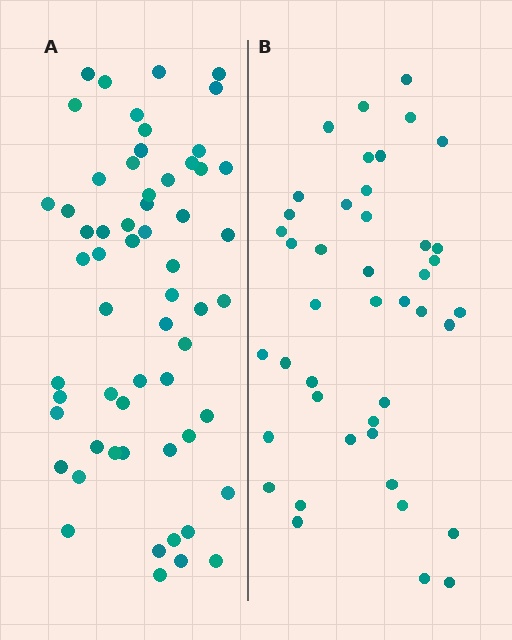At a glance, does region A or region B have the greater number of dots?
Region A (the left region) has more dots.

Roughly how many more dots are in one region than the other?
Region A has approximately 15 more dots than region B.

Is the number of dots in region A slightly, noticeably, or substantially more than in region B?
Region A has noticeably more, but not dramatically so. The ratio is roughly 1.4 to 1.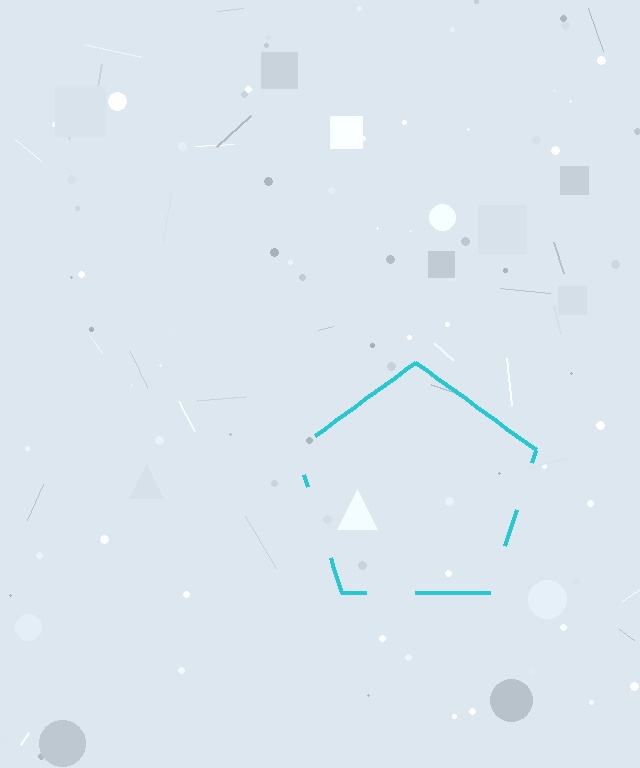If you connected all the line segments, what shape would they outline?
They would outline a pentagon.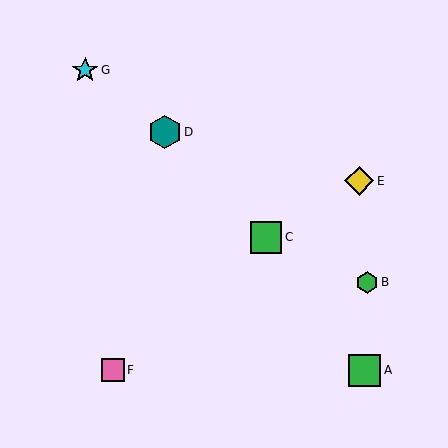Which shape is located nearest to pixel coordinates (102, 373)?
The pink square (labeled F) at (113, 370) is nearest to that location.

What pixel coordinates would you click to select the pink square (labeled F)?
Click at (113, 370) to select the pink square F.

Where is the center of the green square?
The center of the green square is at (266, 237).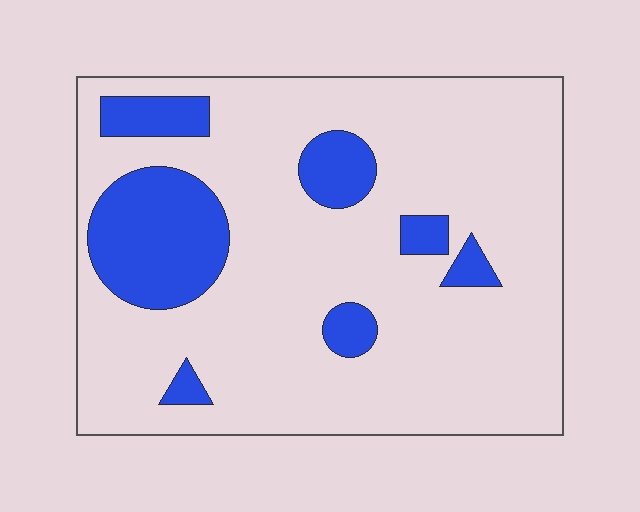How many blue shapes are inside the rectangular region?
7.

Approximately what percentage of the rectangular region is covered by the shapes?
Approximately 20%.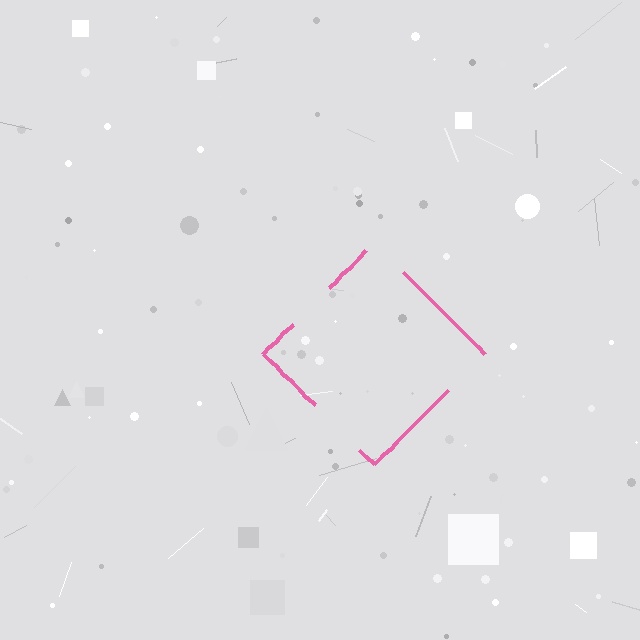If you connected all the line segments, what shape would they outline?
They would outline a diamond.